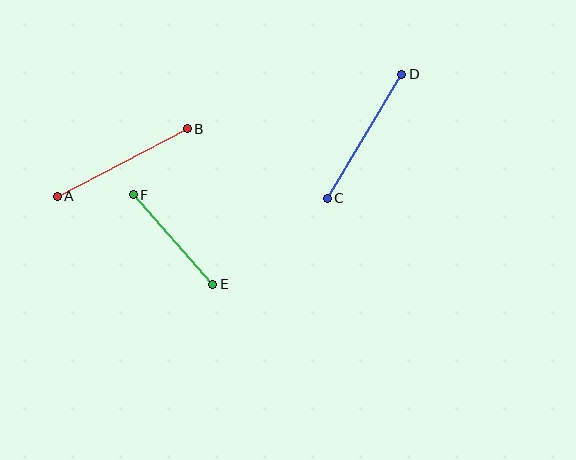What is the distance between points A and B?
The distance is approximately 146 pixels.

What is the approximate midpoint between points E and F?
The midpoint is at approximately (173, 240) pixels.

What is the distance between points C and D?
The distance is approximately 145 pixels.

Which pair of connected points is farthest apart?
Points A and B are farthest apart.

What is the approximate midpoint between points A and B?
The midpoint is at approximately (122, 163) pixels.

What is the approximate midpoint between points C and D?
The midpoint is at approximately (365, 136) pixels.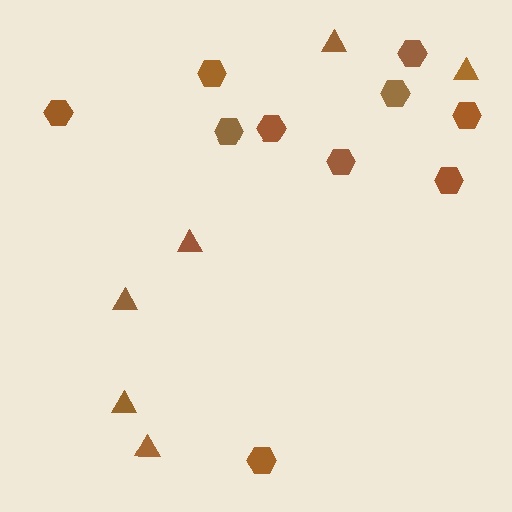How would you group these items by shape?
There are 2 groups: one group of triangles (6) and one group of hexagons (10).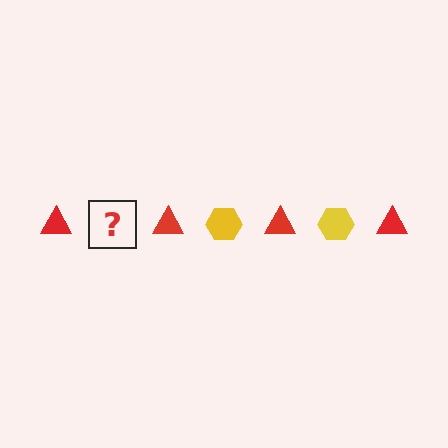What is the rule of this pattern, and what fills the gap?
The rule is that the pattern alternates between red triangle and yellow hexagon. The gap should be filled with a yellow hexagon.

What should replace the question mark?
The question mark should be replaced with a yellow hexagon.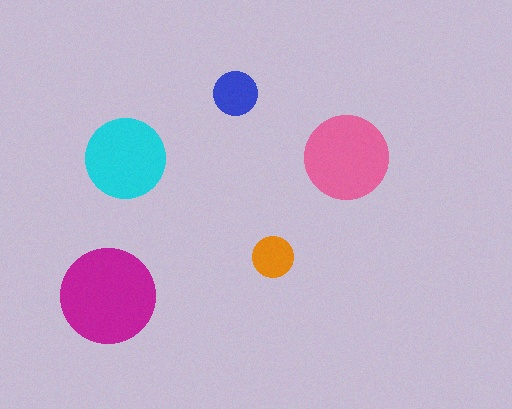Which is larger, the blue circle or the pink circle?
The pink one.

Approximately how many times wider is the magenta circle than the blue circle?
About 2 times wider.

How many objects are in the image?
There are 5 objects in the image.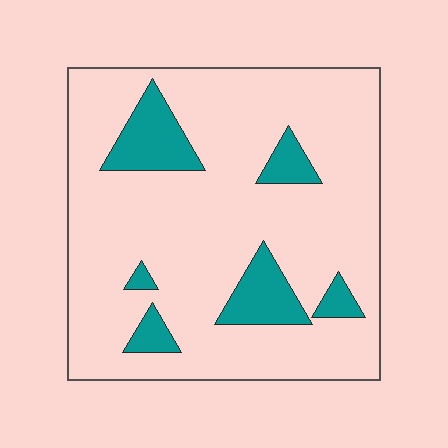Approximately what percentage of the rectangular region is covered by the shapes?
Approximately 15%.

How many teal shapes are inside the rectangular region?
6.